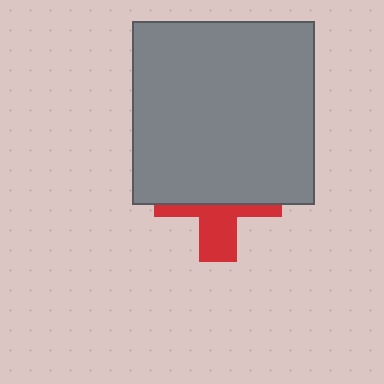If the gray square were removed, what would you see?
You would see the complete red cross.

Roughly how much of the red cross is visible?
A small part of it is visible (roughly 39%).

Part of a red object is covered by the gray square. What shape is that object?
It is a cross.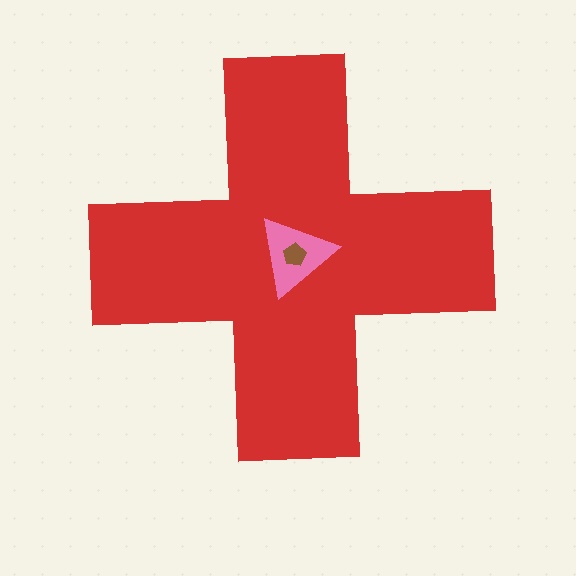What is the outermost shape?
The red cross.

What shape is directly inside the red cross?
The pink triangle.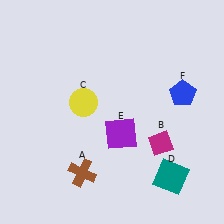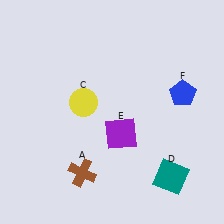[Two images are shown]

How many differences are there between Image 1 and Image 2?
There is 1 difference between the two images.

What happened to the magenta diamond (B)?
The magenta diamond (B) was removed in Image 2. It was in the bottom-right area of Image 1.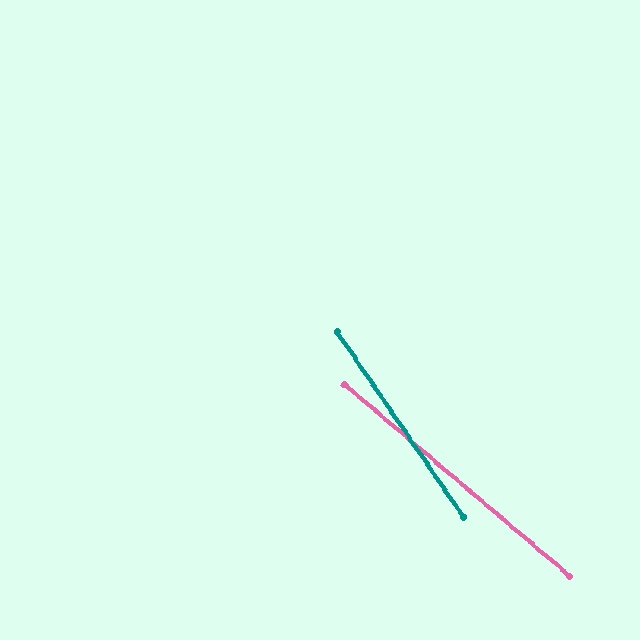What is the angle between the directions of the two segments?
Approximately 15 degrees.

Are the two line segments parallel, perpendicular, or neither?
Neither parallel nor perpendicular — they differ by about 15°.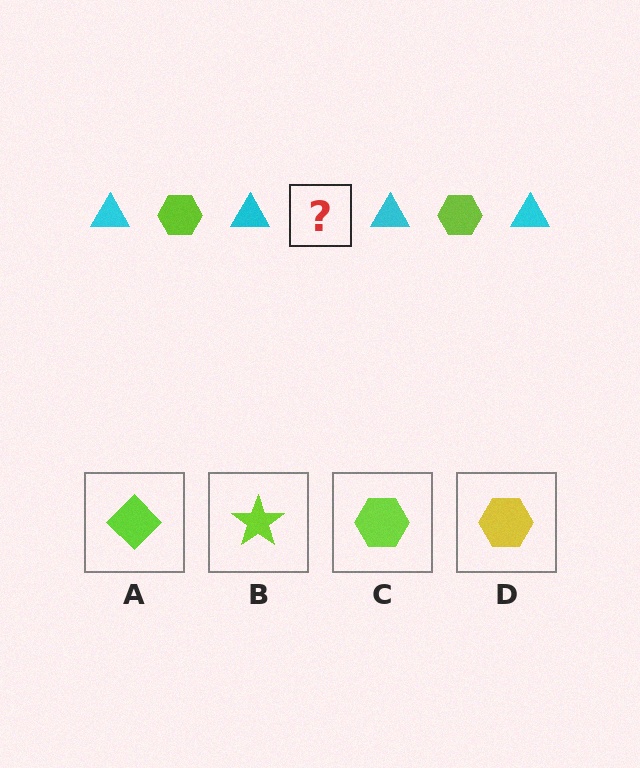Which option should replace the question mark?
Option C.